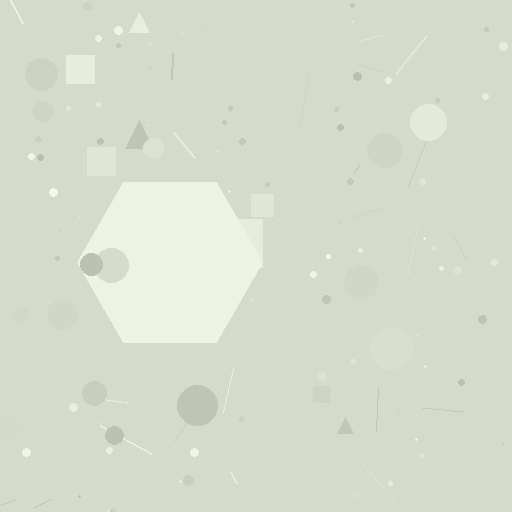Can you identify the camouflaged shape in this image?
The camouflaged shape is a hexagon.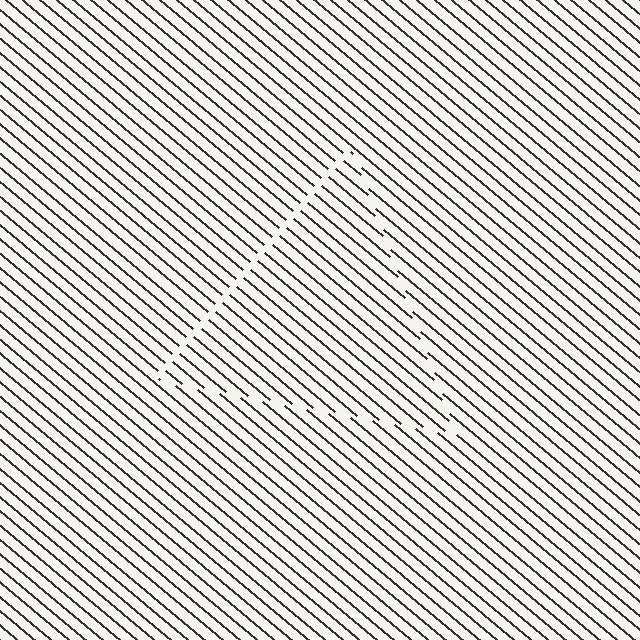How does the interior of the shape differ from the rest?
The interior of the shape contains the same grating, shifted by half a period — the contour is defined by the phase discontinuity where line-ends from the inner and outer gratings abut.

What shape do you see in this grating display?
An illusory triangle. The interior of the shape contains the same grating, shifted by half a period — the contour is defined by the phase discontinuity where line-ends from the inner and outer gratings abut.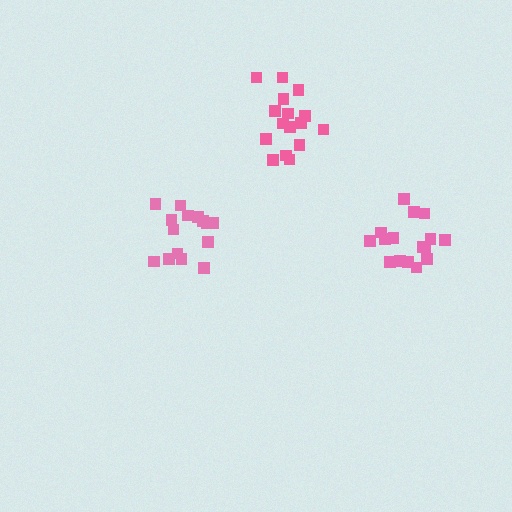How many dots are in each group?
Group 1: 15 dots, Group 2: 16 dots, Group 3: 16 dots (47 total).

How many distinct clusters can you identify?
There are 3 distinct clusters.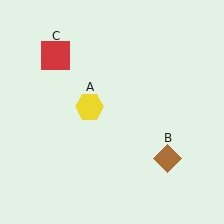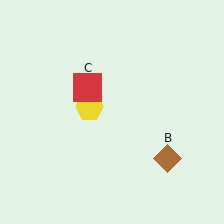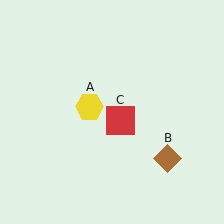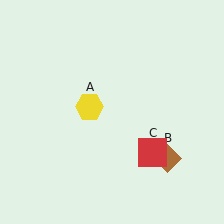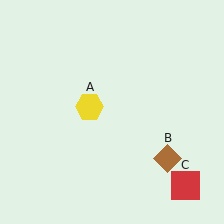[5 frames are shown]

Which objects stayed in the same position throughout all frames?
Yellow hexagon (object A) and brown diamond (object B) remained stationary.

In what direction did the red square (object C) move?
The red square (object C) moved down and to the right.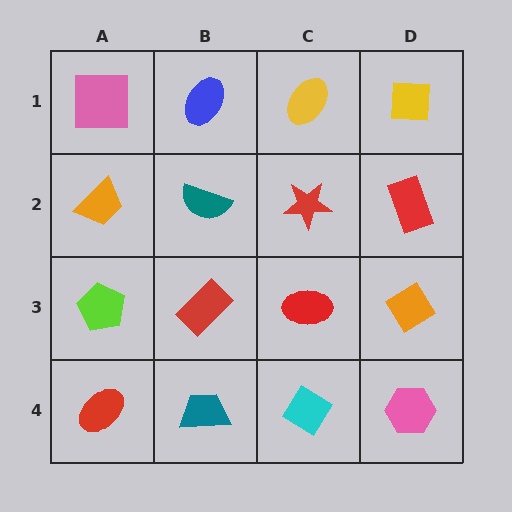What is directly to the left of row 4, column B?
A red ellipse.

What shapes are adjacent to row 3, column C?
A red star (row 2, column C), a cyan diamond (row 4, column C), a red rectangle (row 3, column B), an orange diamond (row 3, column D).